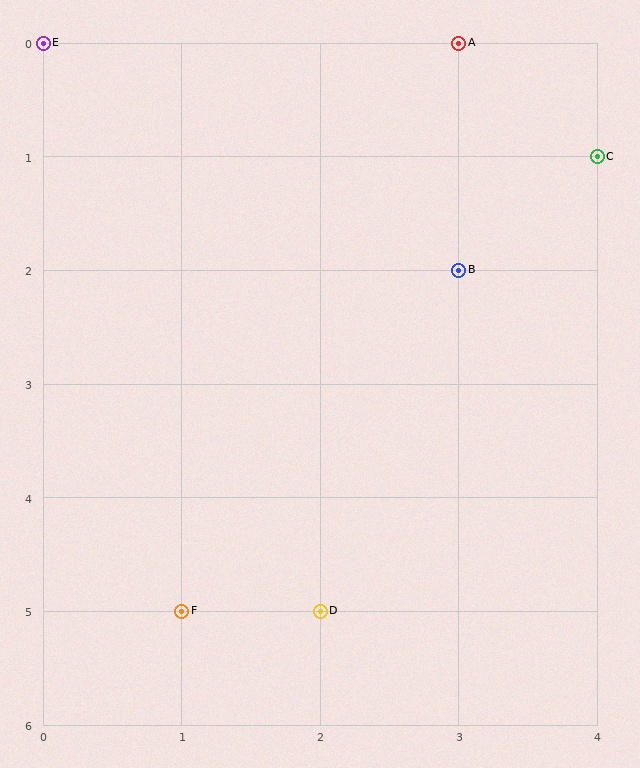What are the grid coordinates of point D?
Point D is at grid coordinates (2, 5).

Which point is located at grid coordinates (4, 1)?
Point C is at (4, 1).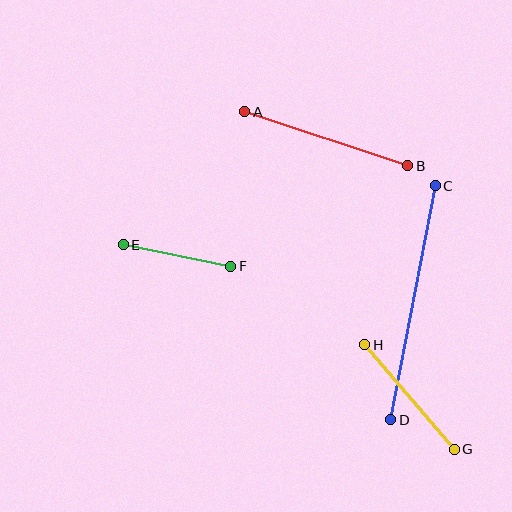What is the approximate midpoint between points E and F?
The midpoint is at approximately (177, 255) pixels.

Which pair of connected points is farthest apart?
Points C and D are farthest apart.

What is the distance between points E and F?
The distance is approximately 110 pixels.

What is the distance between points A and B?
The distance is approximately 172 pixels.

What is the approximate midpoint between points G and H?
The midpoint is at approximately (409, 397) pixels.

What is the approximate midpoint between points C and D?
The midpoint is at approximately (413, 303) pixels.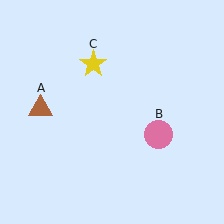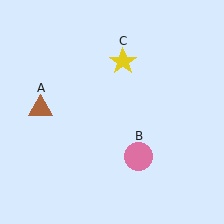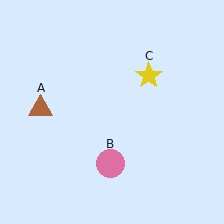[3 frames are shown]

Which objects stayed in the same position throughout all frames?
Brown triangle (object A) remained stationary.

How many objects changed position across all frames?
2 objects changed position: pink circle (object B), yellow star (object C).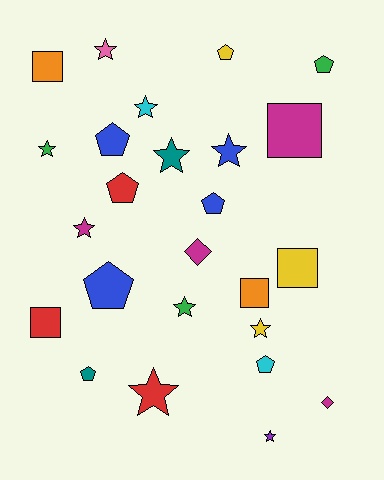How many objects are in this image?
There are 25 objects.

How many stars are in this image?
There are 10 stars.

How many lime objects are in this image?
There are no lime objects.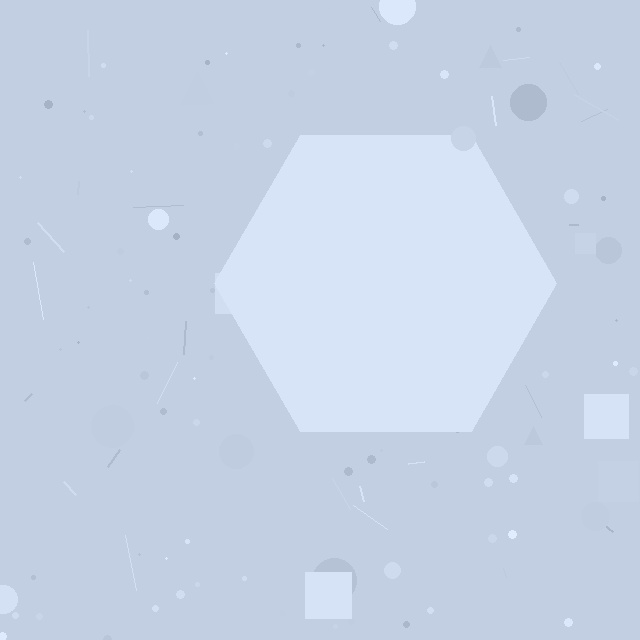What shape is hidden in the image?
A hexagon is hidden in the image.